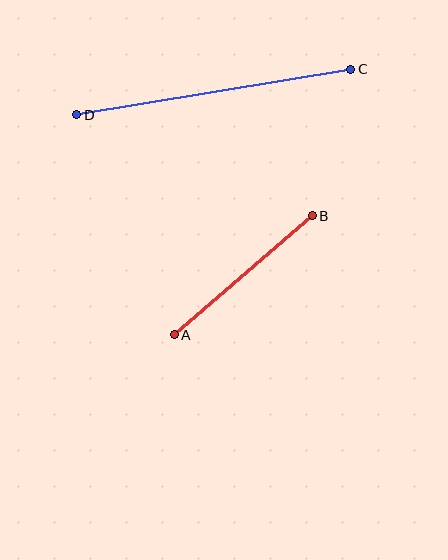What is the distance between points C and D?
The distance is approximately 278 pixels.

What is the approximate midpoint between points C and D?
The midpoint is at approximately (214, 92) pixels.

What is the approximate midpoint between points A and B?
The midpoint is at approximately (243, 275) pixels.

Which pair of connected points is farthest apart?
Points C and D are farthest apart.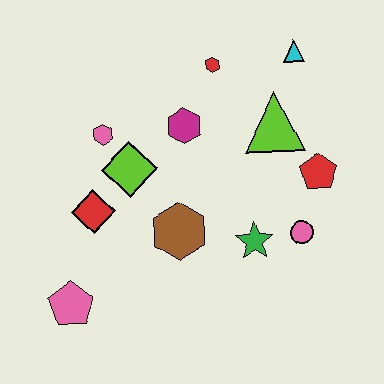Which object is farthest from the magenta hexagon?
The pink pentagon is farthest from the magenta hexagon.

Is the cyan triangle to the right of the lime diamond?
Yes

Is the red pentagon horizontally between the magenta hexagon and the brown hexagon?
No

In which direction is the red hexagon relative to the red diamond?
The red hexagon is above the red diamond.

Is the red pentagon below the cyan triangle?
Yes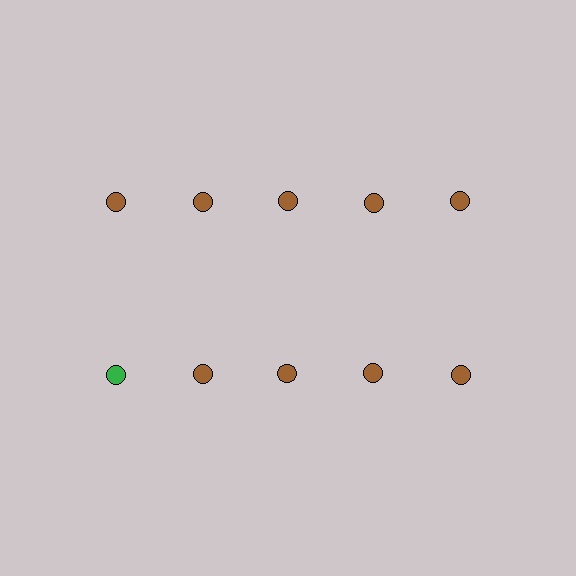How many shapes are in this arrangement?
There are 10 shapes arranged in a grid pattern.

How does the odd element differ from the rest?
It has a different color: green instead of brown.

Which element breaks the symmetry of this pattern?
The green circle in the second row, leftmost column breaks the symmetry. All other shapes are brown circles.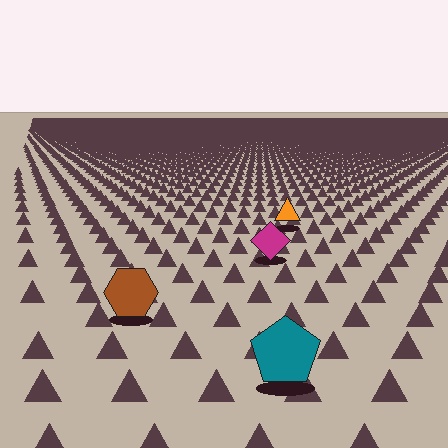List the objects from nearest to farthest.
From nearest to farthest: the teal pentagon, the brown hexagon, the magenta diamond, the orange triangle.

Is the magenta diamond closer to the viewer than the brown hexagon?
No. The brown hexagon is closer — you can tell from the texture gradient: the ground texture is coarser near it.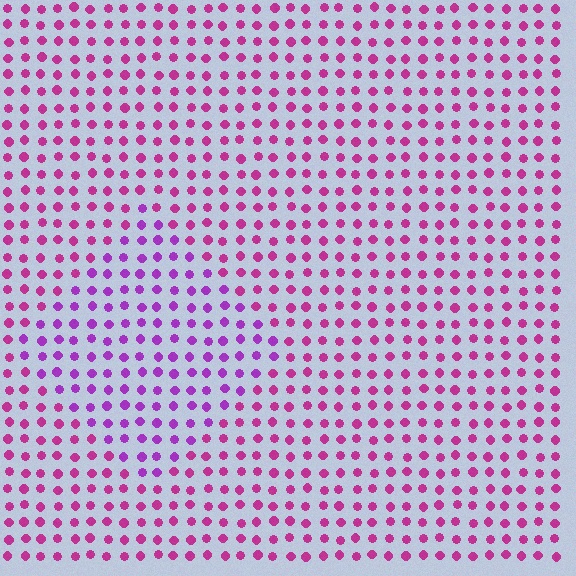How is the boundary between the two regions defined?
The boundary is defined purely by a slight shift in hue (about 31 degrees). Spacing, size, and orientation are identical on both sides.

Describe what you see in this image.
The image is filled with small magenta elements in a uniform arrangement. A diamond-shaped region is visible where the elements are tinted to a slightly different hue, forming a subtle color boundary.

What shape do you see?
I see a diamond.